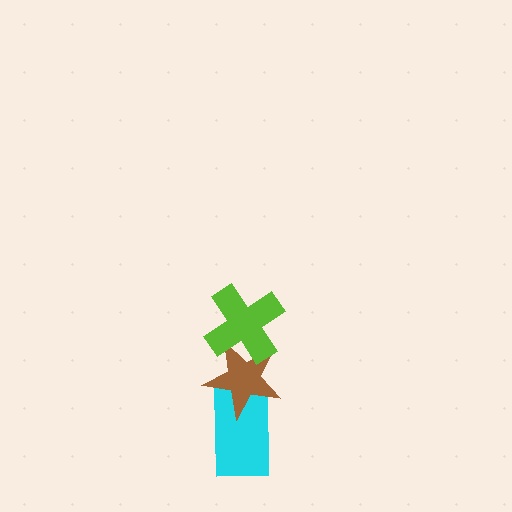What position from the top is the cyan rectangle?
The cyan rectangle is 3rd from the top.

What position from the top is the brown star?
The brown star is 2nd from the top.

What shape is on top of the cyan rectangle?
The brown star is on top of the cyan rectangle.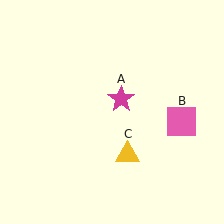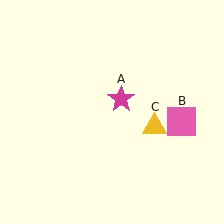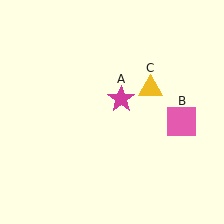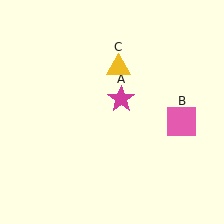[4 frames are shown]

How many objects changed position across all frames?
1 object changed position: yellow triangle (object C).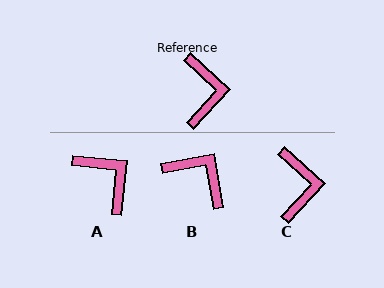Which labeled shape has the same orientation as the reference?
C.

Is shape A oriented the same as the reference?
No, it is off by about 36 degrees.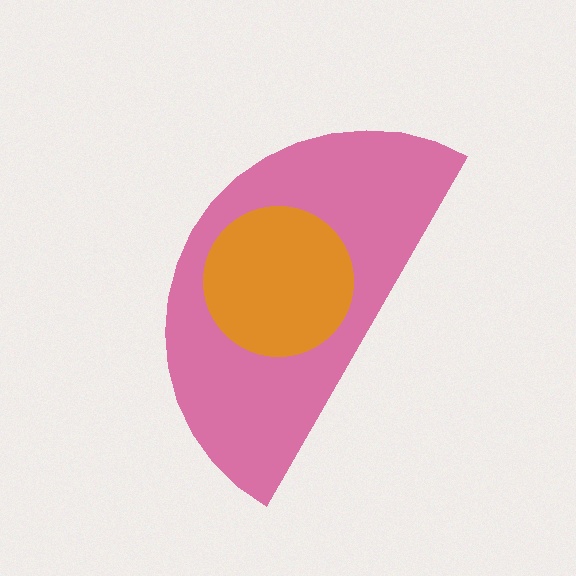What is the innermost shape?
The orange circle.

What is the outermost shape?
The pink semicircle.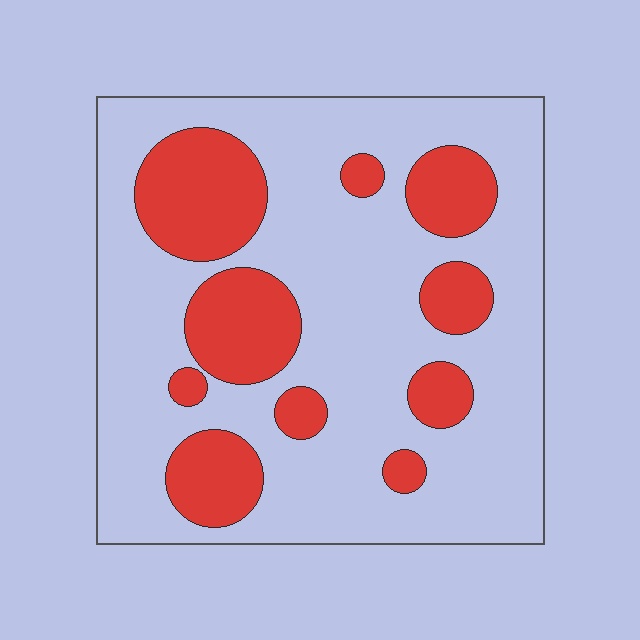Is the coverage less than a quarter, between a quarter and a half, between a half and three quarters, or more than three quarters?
Between a quarter and a half.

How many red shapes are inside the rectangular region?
10.